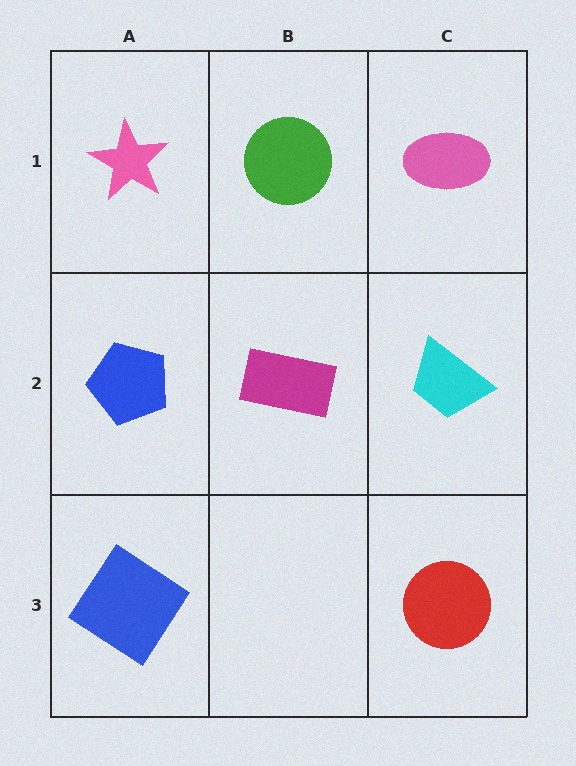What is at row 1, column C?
A pink ellipse.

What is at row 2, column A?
A blue pentagon.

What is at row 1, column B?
A green circle.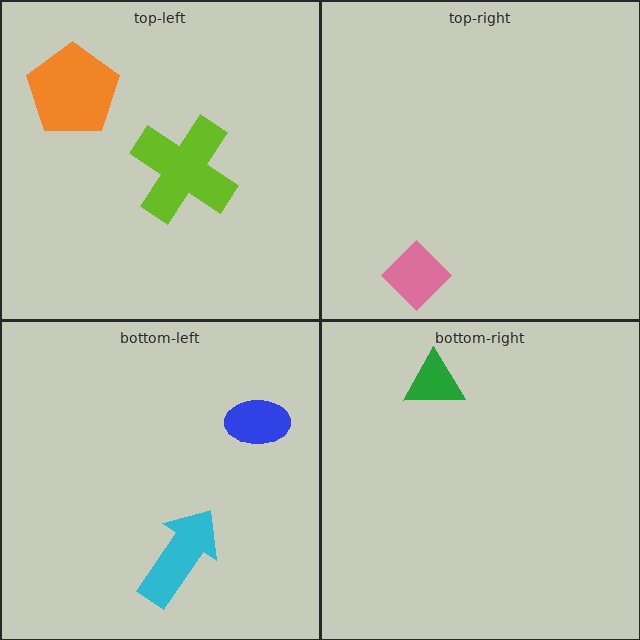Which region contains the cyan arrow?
The bottom-left region.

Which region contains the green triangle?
The bottom-right region.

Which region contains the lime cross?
The top-left region.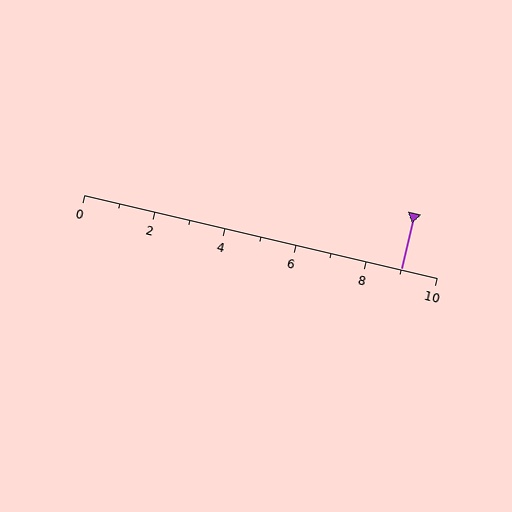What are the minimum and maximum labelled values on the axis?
The axis runs from 0 to 10.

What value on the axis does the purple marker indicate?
The marker indicates approximately 9.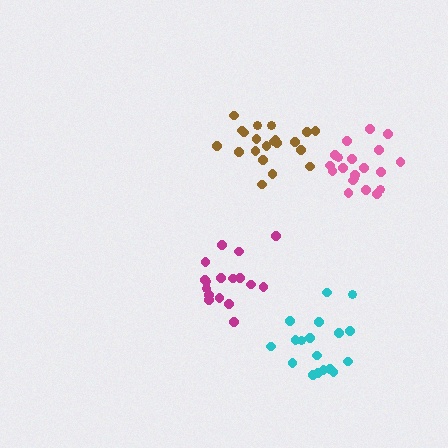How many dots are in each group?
Group 1: 21 dots, Group 2: 17 dots, Group 3: 20 dots, Group 4: 18 dots (76 total).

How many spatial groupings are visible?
There are 4 spatial groupings.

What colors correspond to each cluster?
The clusters are colored: brown, magenta, pink, cyan.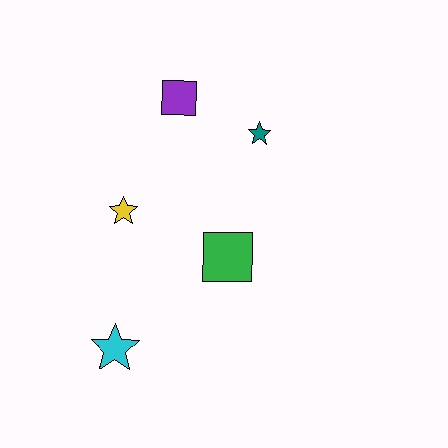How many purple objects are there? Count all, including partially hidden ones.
There is 1 purple object.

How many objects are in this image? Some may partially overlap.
There are 5 objects.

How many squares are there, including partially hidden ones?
There are 2 squares.